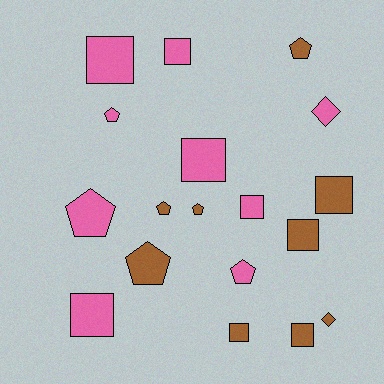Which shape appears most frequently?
Square, with 9 objects.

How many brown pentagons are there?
There are 4 brown pentagons.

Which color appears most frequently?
Brown, with 9 objects.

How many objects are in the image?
There are 18 objects.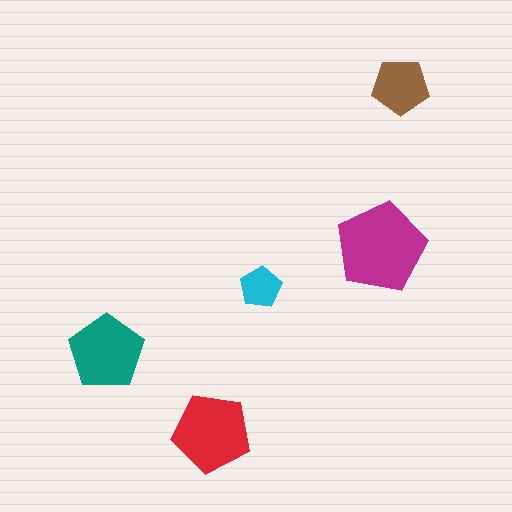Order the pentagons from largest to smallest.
the magenta one, the red one, the teal one, the brown one, the cyan one.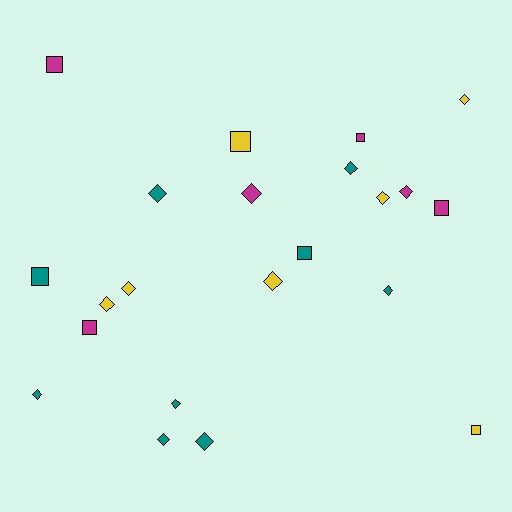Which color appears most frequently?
Teal, with 9 objects.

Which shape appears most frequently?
Diamond, with 14 objects.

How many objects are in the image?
There are 22 objects.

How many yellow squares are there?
There are 2 yellow squares.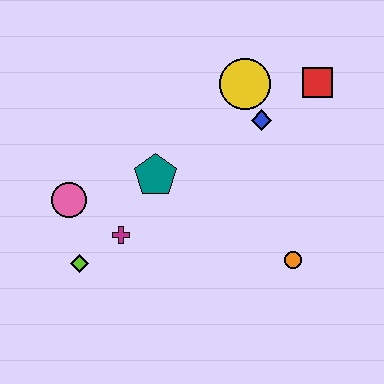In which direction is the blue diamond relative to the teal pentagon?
The blue diamond is to the right of the teal pentagon.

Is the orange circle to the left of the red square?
Yes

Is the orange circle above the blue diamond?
No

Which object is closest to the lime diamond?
The magenta cross is closest to the lime diamond.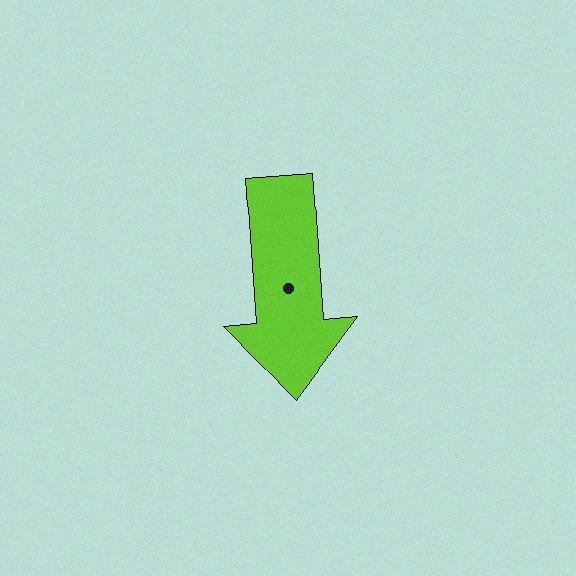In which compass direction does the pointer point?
South.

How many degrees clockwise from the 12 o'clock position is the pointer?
Approximately 176 degrees.